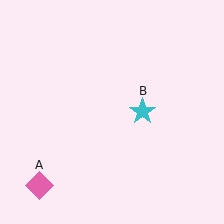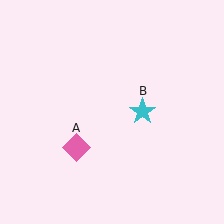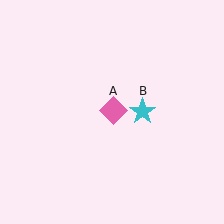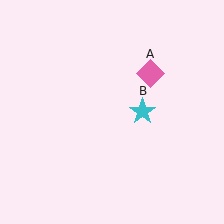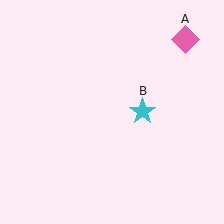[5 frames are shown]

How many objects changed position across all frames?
1 object changed position: pink diamond (object A).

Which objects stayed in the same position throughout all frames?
Cyan star (object B) remained stationary.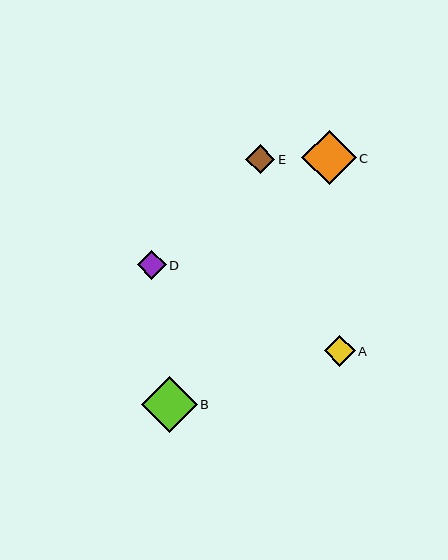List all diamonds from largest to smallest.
From largest to smallest: B, C, A, D, E.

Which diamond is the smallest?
Diamond E is the smallest with a size of approximately 29 pixels.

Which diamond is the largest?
Diamond B is the largest with a size of approximately 56 pixels.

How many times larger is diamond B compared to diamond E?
Diamond B is approximately 1.9 times the size of diamond E.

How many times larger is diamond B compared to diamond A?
Diamond B is approximately 1.8 times the size of diamond A.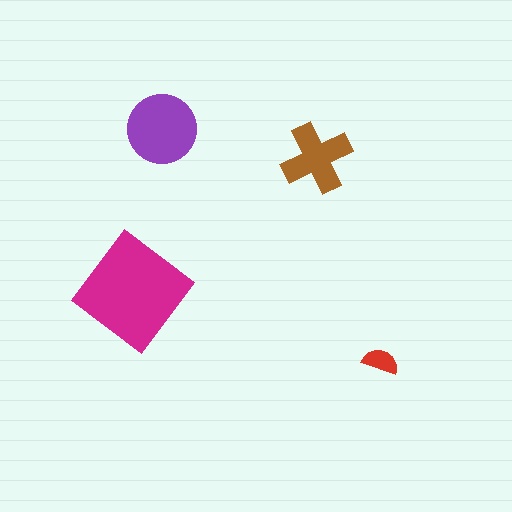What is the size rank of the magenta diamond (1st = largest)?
1st.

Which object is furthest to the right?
The red semicircle is rightmost.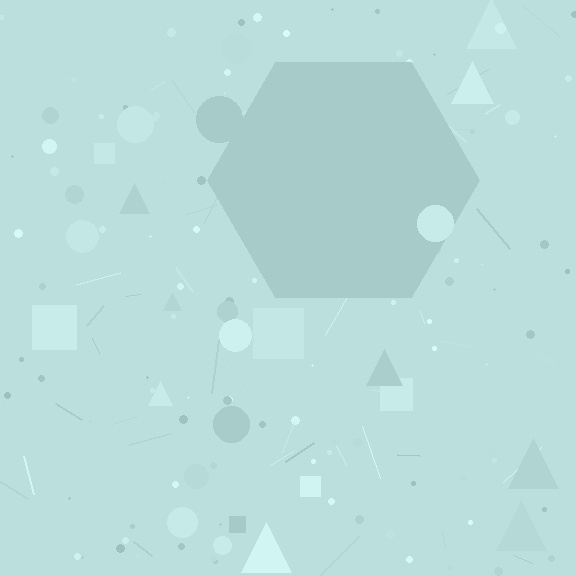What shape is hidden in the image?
A hexagon is hidden in the image.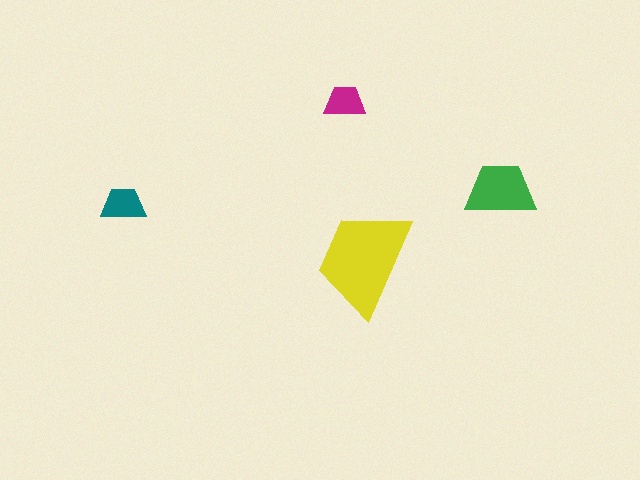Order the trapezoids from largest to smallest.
the yellow one, the green one, the teal one, the magenta one.